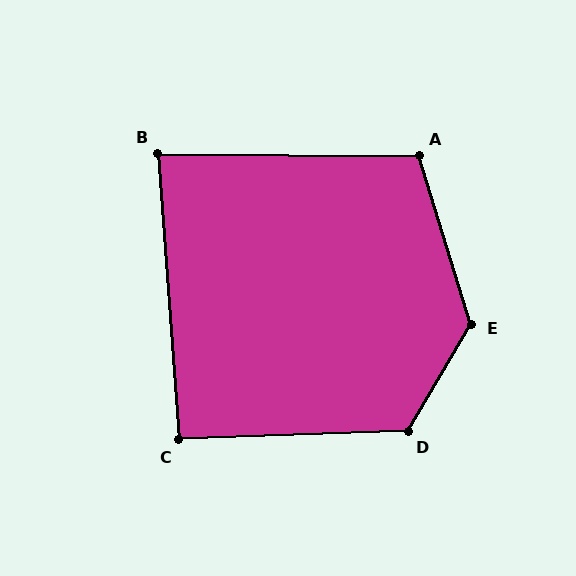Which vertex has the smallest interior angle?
B, at approximately 85 degrees.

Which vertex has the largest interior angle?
E, at approximately 132 degrees.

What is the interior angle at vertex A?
Approximately 107 degrees (obtuse).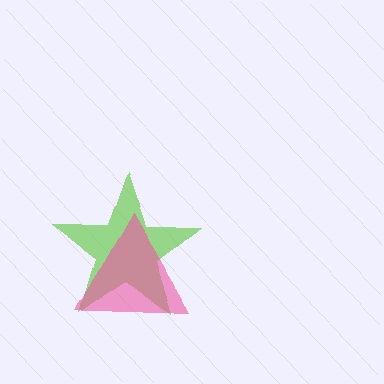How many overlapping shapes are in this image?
There are 2 overlapping shapes in the image.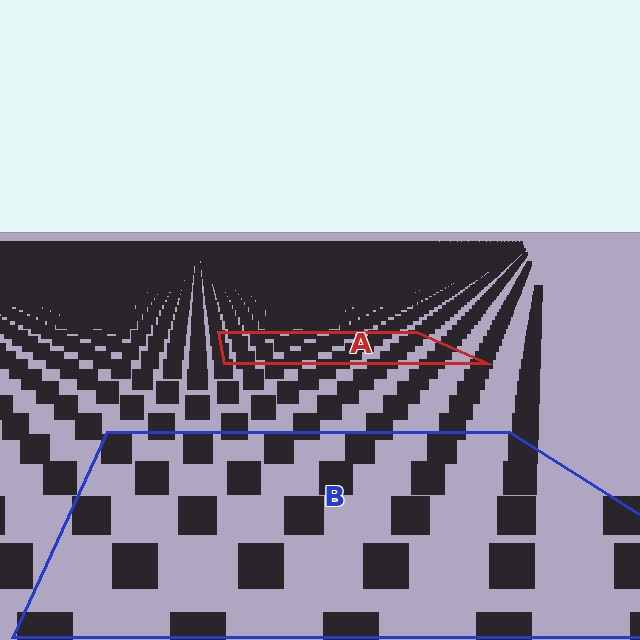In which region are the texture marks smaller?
The texture marks are smaller in region A, because it is farther away.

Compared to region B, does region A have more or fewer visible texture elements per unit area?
Region A has more texture elements per unit area — they are packed more densely because it is farther away.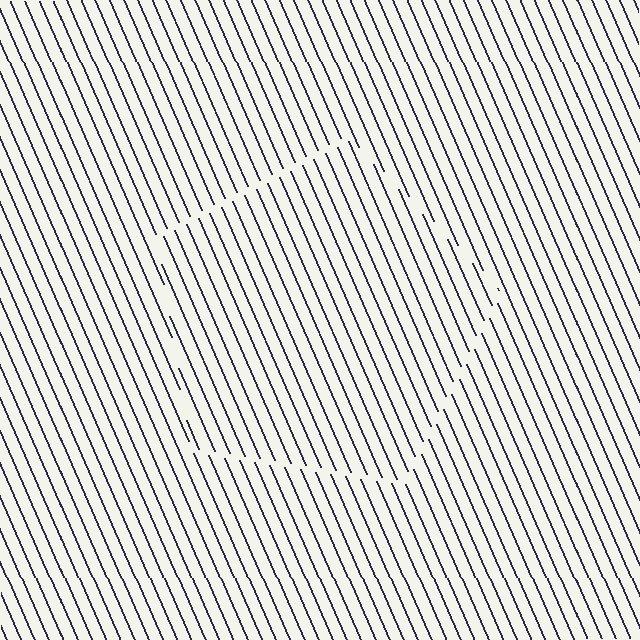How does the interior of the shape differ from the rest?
The interior of the shape contains the same grating, shifted by half a period — the contour is defined by the phase discontinuity where line-ends from the inner and outer gratings abut.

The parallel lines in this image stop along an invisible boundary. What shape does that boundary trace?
An illusory pentagon. The interior of the shape contains the same grating, shifted by half a period — the contour is defined by the phase discontinuity where line-ends from the inner and outer gratings abut.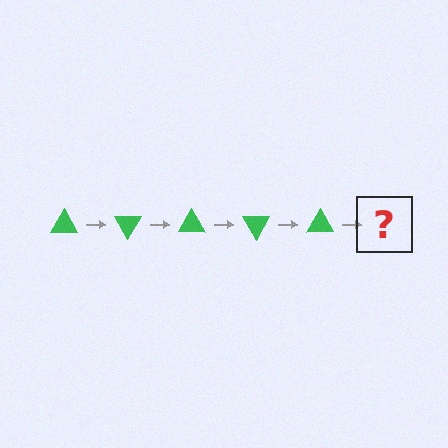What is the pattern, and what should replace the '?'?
The pattern is that the triangle rotates 60 degrees each step. The '?' should be a green triangle rotated 300 degrees.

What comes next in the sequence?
The next element should be a green triangle rotated 300 degrees.